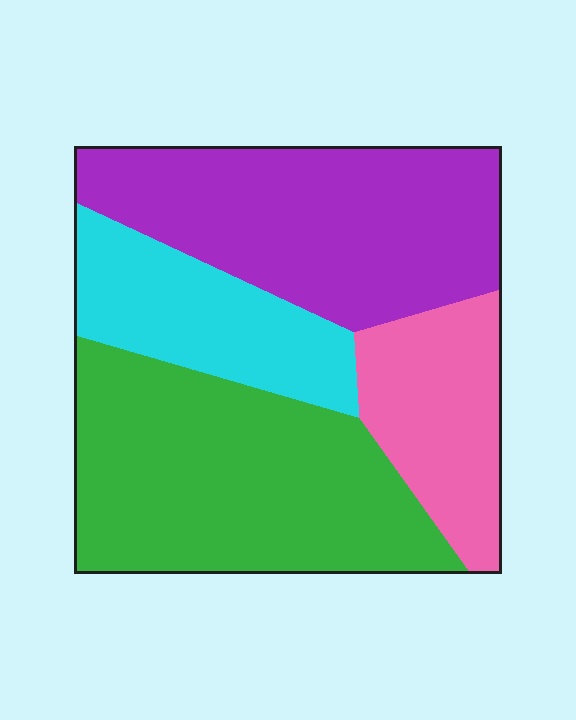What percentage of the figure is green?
Green takes up between a third and a half of the figure.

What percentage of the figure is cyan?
Cyan takes up about one sixth (1/6) of the figure.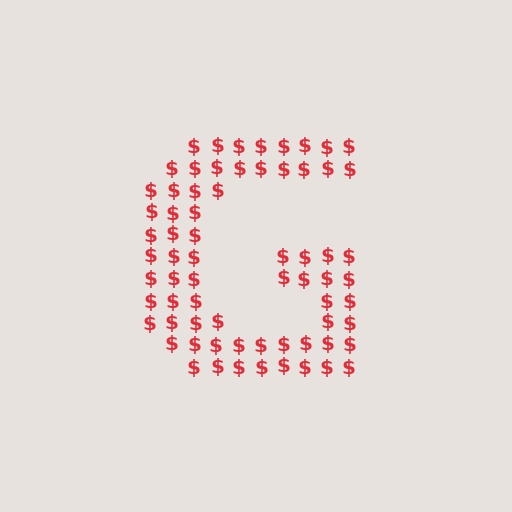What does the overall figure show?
The overall figure shows the letter G.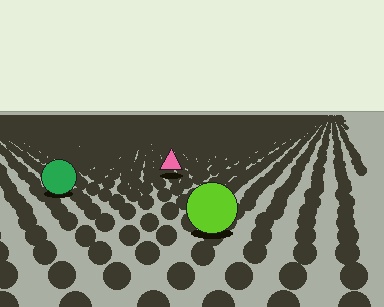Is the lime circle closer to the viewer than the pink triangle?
Yes. The lime circle is closer — you can tell from the texture gradient: the ground texture is coarser near it.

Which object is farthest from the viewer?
The pink triangle is farthest from the viewer. It appears smaller and the ground texture around it is denser.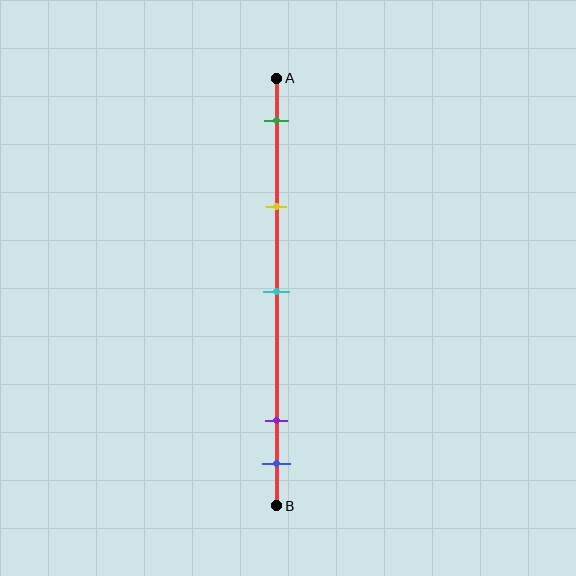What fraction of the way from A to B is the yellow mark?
The yellow mark is approximately 30% (0.3) of the way from A to B.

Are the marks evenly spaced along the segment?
No, the marks are not evenly spaced.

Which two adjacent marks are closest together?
The purple and blue marks are the closest adjacent pair.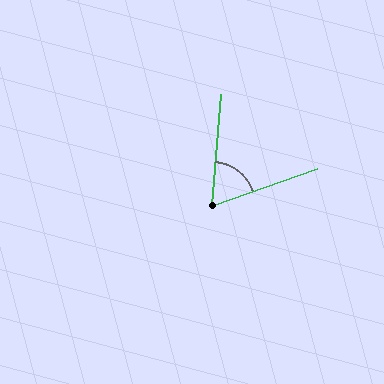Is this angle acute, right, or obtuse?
It is acute.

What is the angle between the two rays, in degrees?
Approximately 66 degrees.